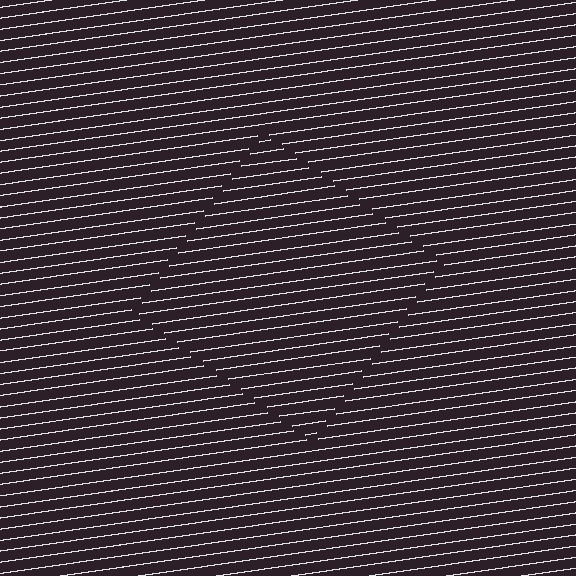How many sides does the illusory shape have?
4 sides — the line-ends trace a square.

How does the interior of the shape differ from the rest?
The interior of the shape contains the same grating, shifted by half a period — the contour is defined by the phase discontinuity where line-ends from the inner and outer gratings abut.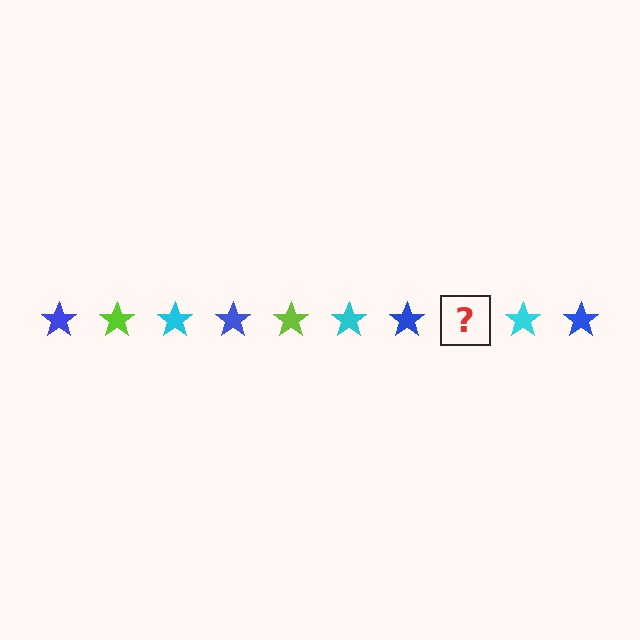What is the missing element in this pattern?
The missing element is a lime star.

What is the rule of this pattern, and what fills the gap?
The rule is that the pattern cycles through blue, lime, cyan stars. The gap should be filled with a lime star.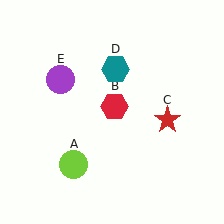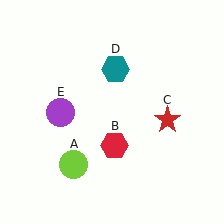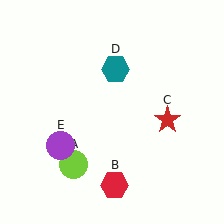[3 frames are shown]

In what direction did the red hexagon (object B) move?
The red hexagon (object B) moved down.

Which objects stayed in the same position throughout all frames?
Lime circle (object A) and red star (object C) and teal hexagon (object D) remained stationary.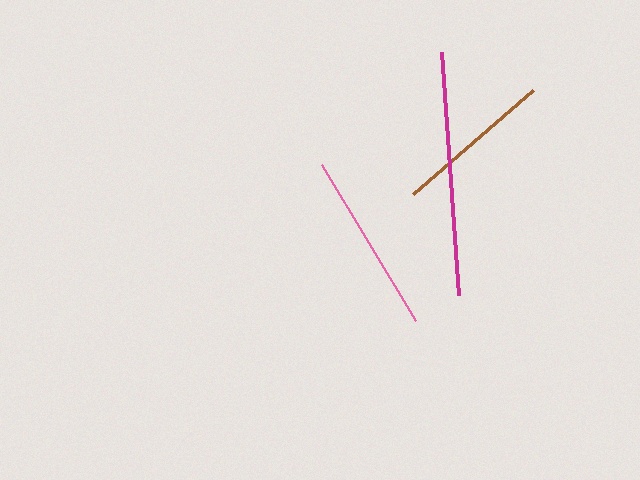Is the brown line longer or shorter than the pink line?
The pink line is longer than the brown line.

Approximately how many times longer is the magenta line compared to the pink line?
The magenta line is approximately 1.3 times the length of the pink line.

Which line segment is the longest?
The magenta line is the longest at approximately 244 pixels.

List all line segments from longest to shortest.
From longest to shortest: magenta, pink, brown.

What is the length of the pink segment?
The pink segment is approximately 183 pixels long.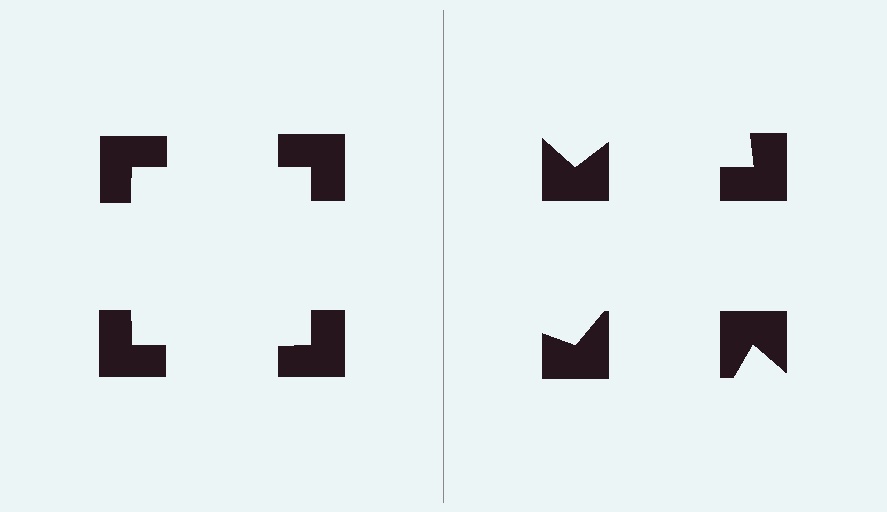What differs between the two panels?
The notched squares are positioned identically on both sides; only the wedge orientations differ. On the left they align to a square; on the right they are misaligned.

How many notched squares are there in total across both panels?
8 — 4 on each side.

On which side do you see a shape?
An illusory square appears on the left side. On the right side the wedge cuts are rotated, so no coherent shape forms.